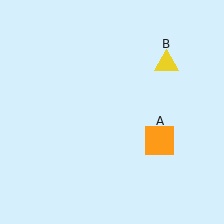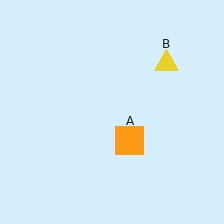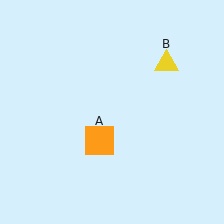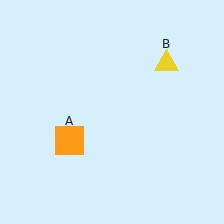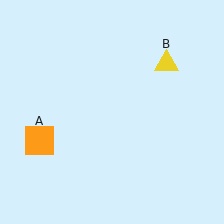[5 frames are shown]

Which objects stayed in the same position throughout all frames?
Yellow triangle (object B) remained stationary.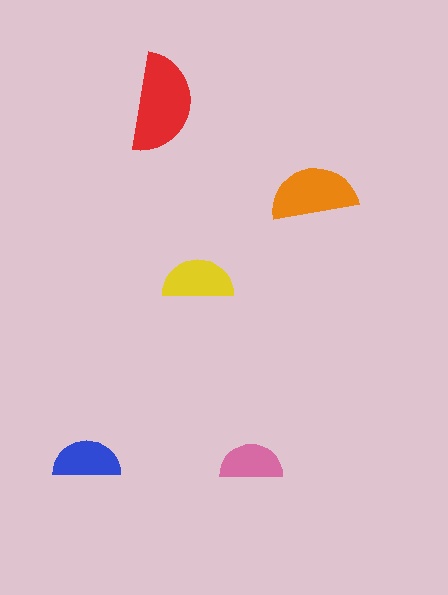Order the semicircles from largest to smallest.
the red one, the orange one, the yellow one, the blue one, the pink one.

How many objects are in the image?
There are 5 objects in the image.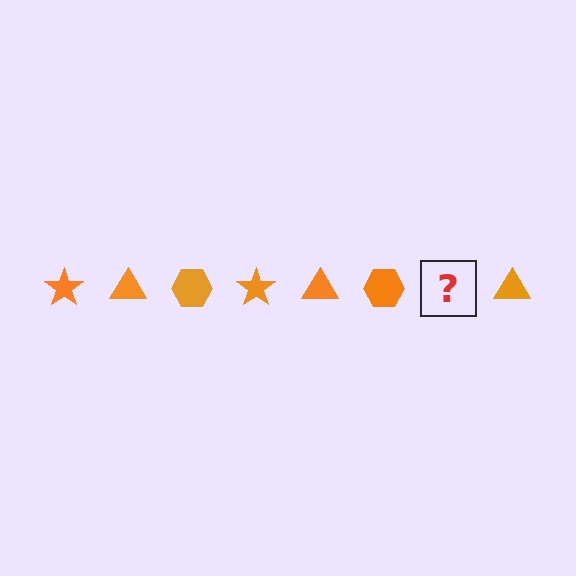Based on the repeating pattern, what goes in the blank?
The blank should be an orange star.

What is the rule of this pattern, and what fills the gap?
The rule is that the pattern cycles through star, triangle, hexagon shapes in orange. The gap should be filled with an orange star.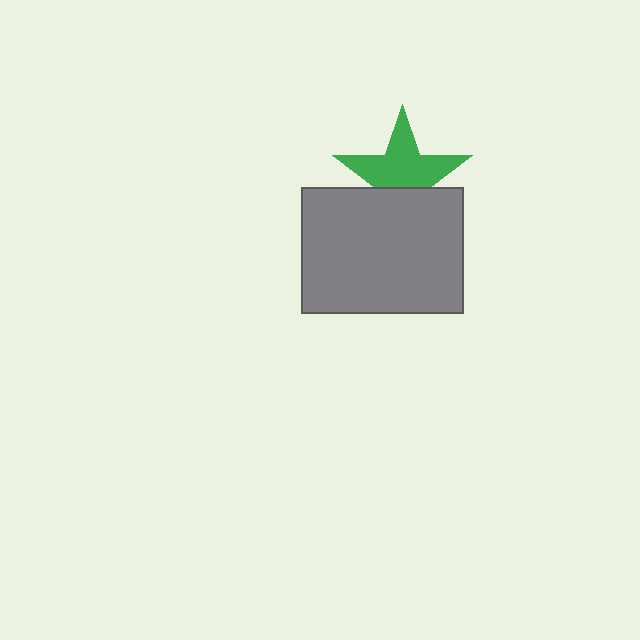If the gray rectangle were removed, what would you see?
You would see the complete green star.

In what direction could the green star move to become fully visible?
The green star could move up. That would shift it out from behind the gray rectangle entirely.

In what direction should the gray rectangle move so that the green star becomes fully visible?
The gray rectangle should move down. That is the shortest direction to clear the overlap and leave the green star fully visible.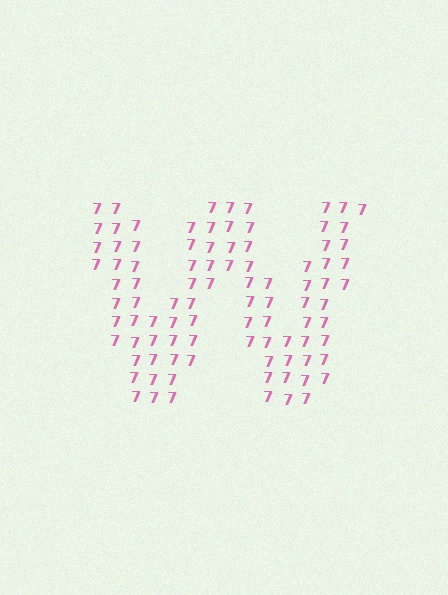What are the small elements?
The small elements are digit 7's.